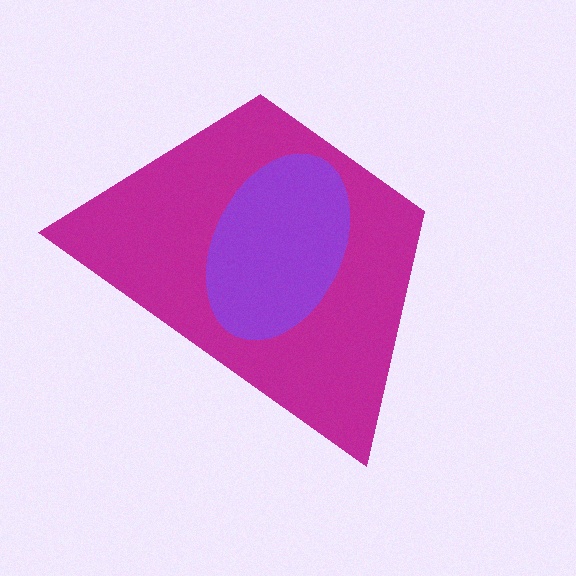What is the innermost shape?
The purple ellipse.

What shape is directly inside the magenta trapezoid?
The purple ellipse.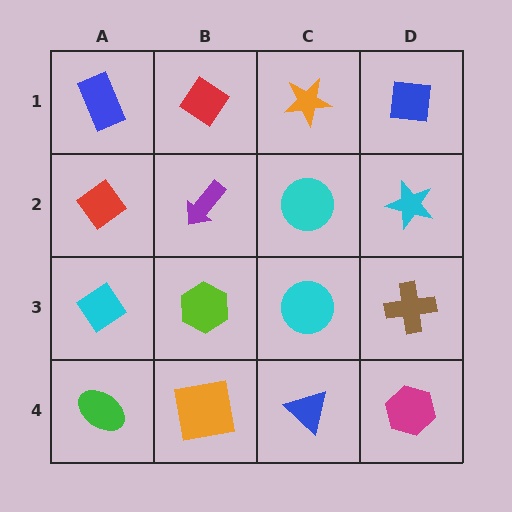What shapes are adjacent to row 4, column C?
A cyan circle (row 3, column C), an orange square (row 4, column B), a magenta hexagon (row 4, column D).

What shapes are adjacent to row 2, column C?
An orange star (row 1, column C), a cyan circle (row 3, column C), a purple arrow (row 2, column B), a cyan star (row 2, column D).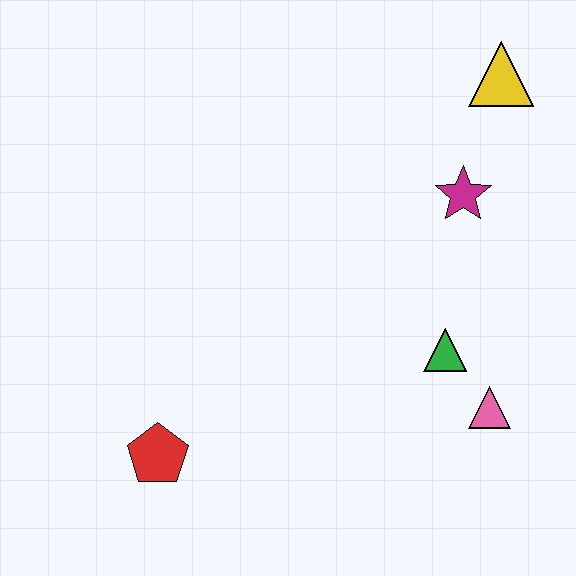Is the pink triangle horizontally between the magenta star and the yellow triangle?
Yes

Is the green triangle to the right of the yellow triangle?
No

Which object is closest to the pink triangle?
The green triangle is closest to the pink triangle.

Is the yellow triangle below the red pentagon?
No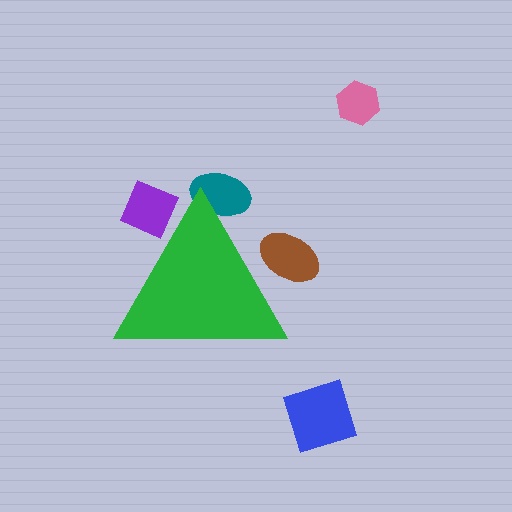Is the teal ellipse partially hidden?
Yes, the teal ellipse is partially hidden behind the green triangle.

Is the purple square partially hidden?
Yes, the purple square is partially hidden behind the green triangle.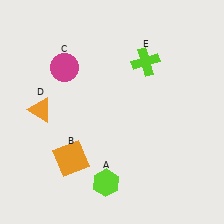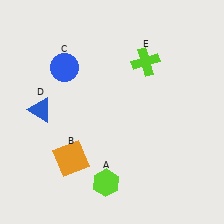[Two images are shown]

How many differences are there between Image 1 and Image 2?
There are 2 differences between the two images.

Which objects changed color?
C changed from magenta to blue. D changed from orange to blue.